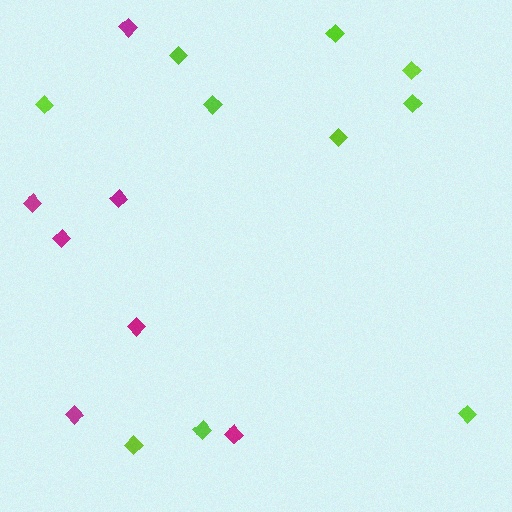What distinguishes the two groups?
There are 2 groups: one group of lime diamonds (10) and one group of magenta diamonds (7).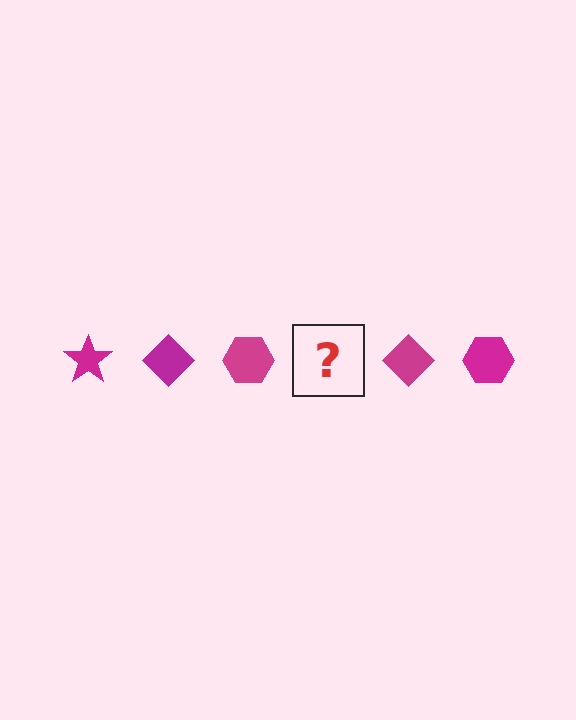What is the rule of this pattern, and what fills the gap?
The rule is that the pattern cycles through star, diamond, hexagon shapes in magenta. The gap should be filled with a magenta star.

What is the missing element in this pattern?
The missing element is a magenta star.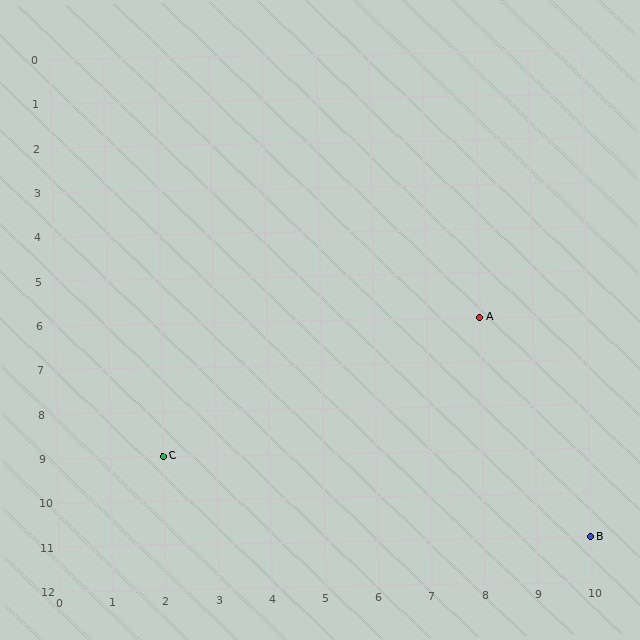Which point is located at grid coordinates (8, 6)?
Point A is at (8, 6).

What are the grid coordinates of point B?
Point B is at grid coordinates (10, 11).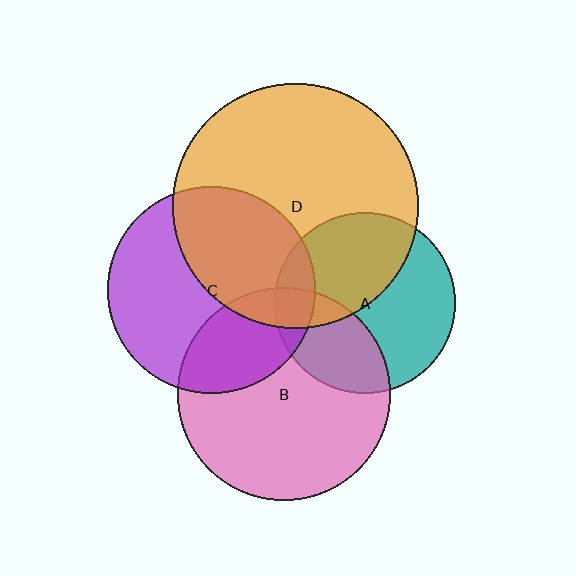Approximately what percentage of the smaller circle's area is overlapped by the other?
Approximately 10%.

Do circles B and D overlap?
Yes.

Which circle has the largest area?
Circle D (orange).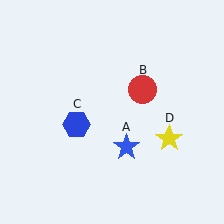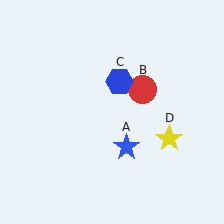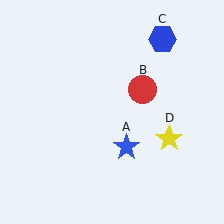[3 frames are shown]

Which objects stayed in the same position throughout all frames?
Blue star (object A) and red circle (object B) and yellow star (object D) remained stationary.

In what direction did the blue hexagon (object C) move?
The blue hexagon (object C) moved up and to the right.